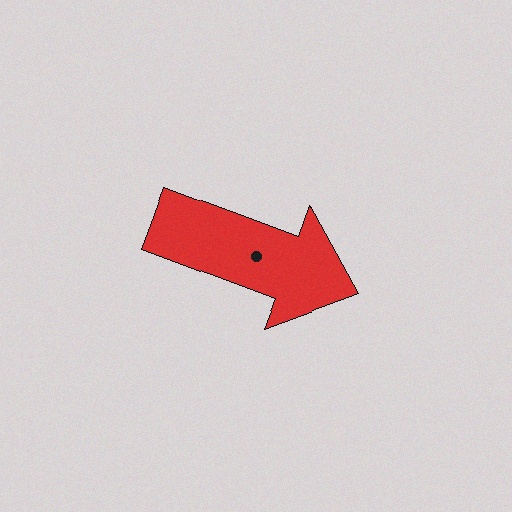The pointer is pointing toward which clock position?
Roughly 4 o'clock.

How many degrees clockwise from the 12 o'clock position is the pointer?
Approximately 110 degrees.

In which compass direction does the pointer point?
East.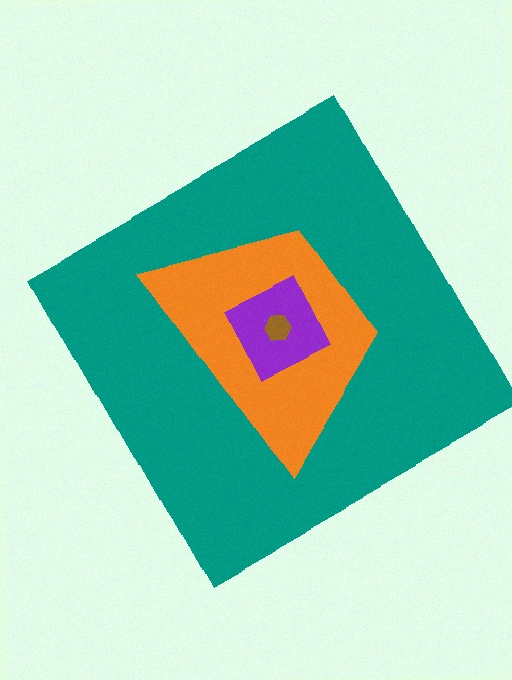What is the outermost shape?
The teal square.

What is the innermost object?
The brown hexagon.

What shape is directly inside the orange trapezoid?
The purple diamond.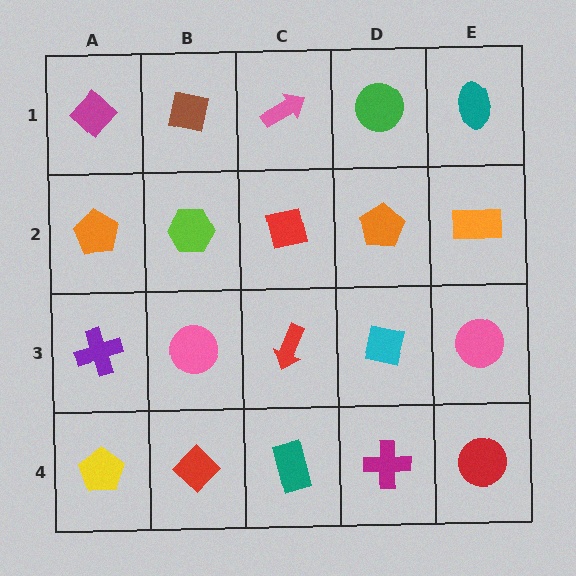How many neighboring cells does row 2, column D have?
4.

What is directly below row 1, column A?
An orange pentagon.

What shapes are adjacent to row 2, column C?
A pink arrow (row 1, column C), a red arrow (row 3, column C), a lime hexagon (row 2, column B), an orange pentagon (row 2, column D).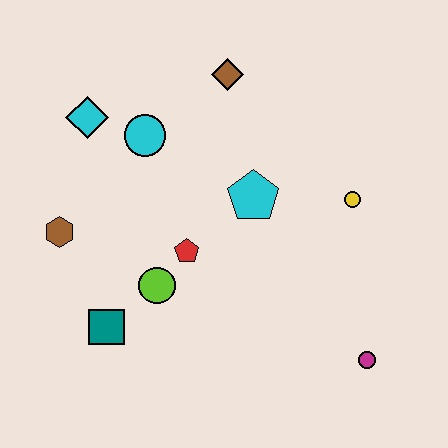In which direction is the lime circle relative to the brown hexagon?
The lime circle is to the right of the brown hexagon.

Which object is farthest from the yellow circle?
The brown hexagon is farthest from the yellow circle.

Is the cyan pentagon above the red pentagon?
Yes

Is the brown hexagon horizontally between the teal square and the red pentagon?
No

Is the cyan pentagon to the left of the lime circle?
No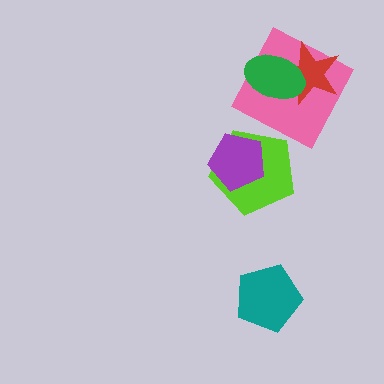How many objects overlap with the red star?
2 objects overlap with the red star.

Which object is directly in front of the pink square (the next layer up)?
The red star is directly in front of the pink square.